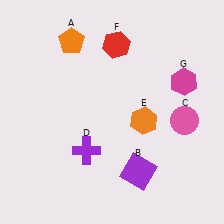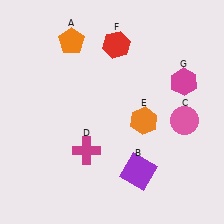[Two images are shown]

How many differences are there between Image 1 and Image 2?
There is 1 difference between the two images.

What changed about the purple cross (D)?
In Image 1, D is purple. In Image 2, it changed to magenta.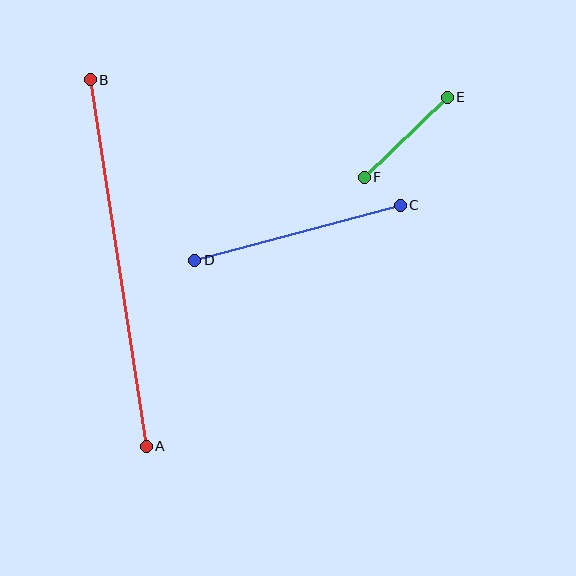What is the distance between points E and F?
The distance is approximately 115 pixels.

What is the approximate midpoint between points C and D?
The midpoint is at approximately (297, 233) pixels.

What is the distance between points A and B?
The distance is approximately 371 pixels.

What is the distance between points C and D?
The distance is approximately 213 pixels.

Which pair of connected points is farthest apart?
Points A and B are farthest apart.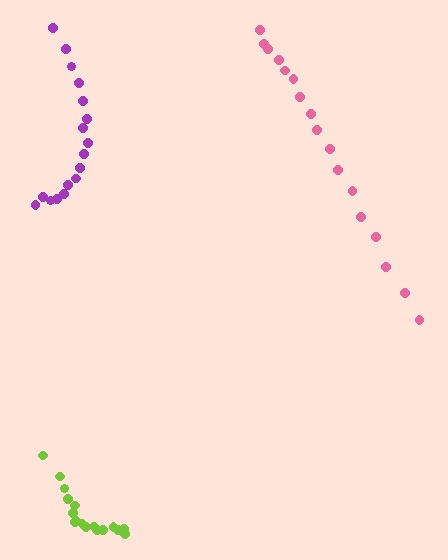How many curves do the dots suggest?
There are 3 distinct paths.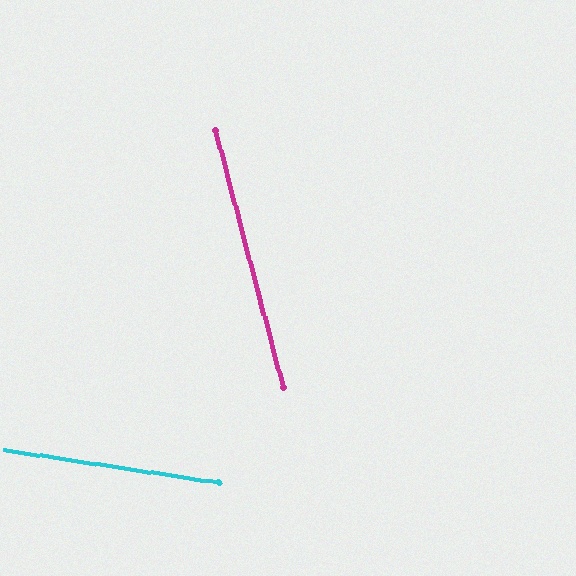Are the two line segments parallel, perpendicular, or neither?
Neither parallel nor perpendicular — they differ by about 67°.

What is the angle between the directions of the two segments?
Approximately 67 degrees.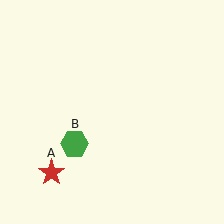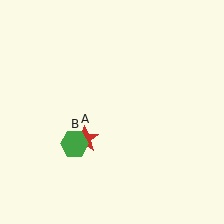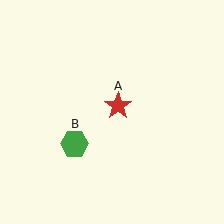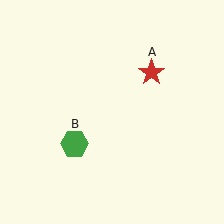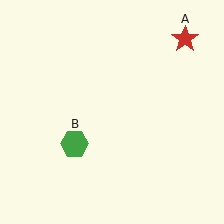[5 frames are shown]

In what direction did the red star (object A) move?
The red star (object A) moved up and to the right.